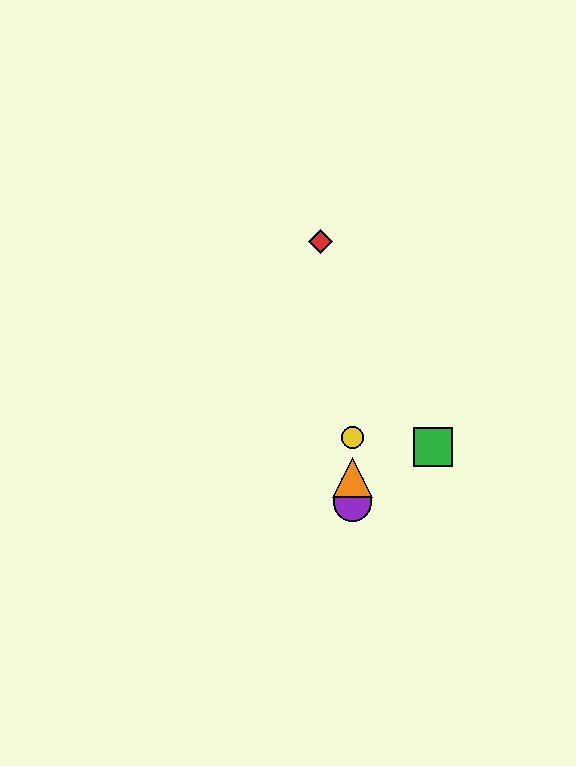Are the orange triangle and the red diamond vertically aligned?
No, the orange triangle is at x≈353 and the red diamond is at x≈321.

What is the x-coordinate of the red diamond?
The red diamond is at x≈321.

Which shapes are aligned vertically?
The blue square, the yellow circle, the purple circle, the orange triangle are aligned vertically.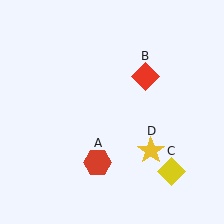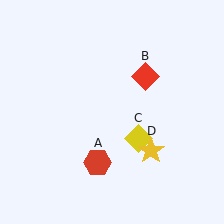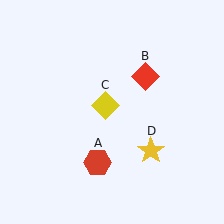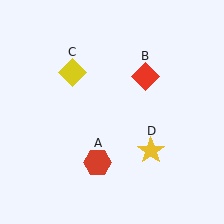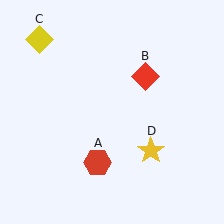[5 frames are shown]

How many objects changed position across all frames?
1 object changed position: yellow diamond (object C).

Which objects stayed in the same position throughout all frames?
Red hexagon (object A) and red diamond (object B) and yellow star (object D) remained stationary.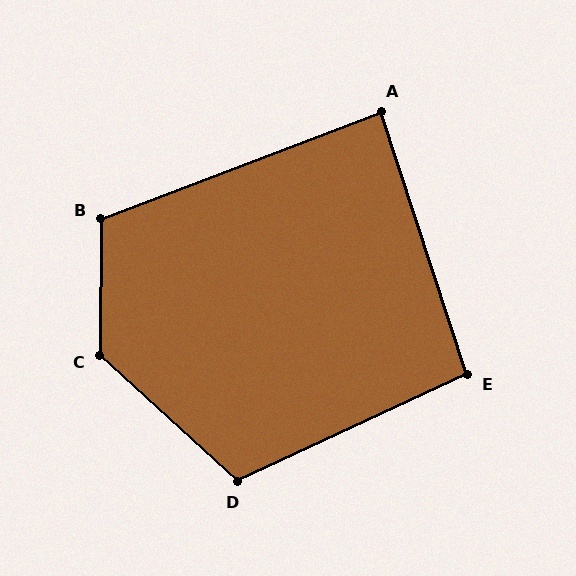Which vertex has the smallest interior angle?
A, at approximately 87 degrees.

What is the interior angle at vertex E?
Approximately 97 degrees (obtuse).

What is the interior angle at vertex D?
Approximately 113 degrees (obtuse).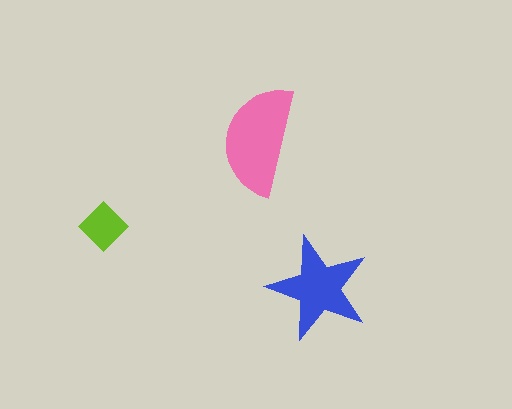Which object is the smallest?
The lime diamond.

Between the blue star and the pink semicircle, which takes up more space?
The pink semicircle.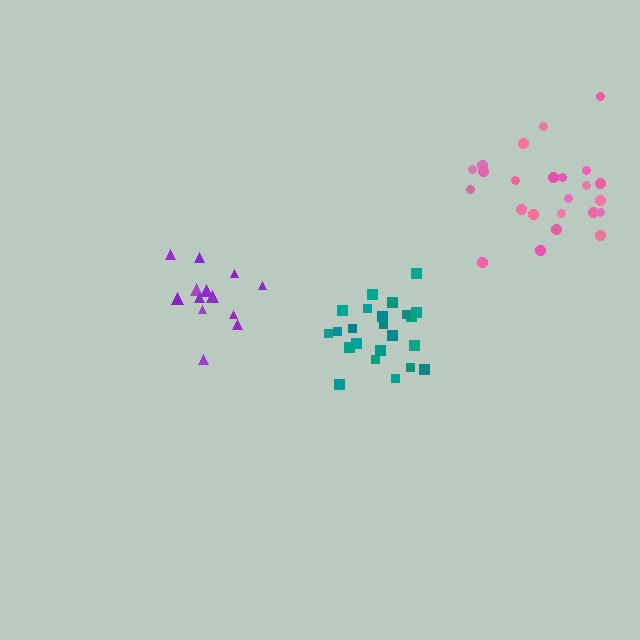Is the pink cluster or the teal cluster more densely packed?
Teal.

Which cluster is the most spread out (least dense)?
Pink.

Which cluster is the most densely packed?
Teal.